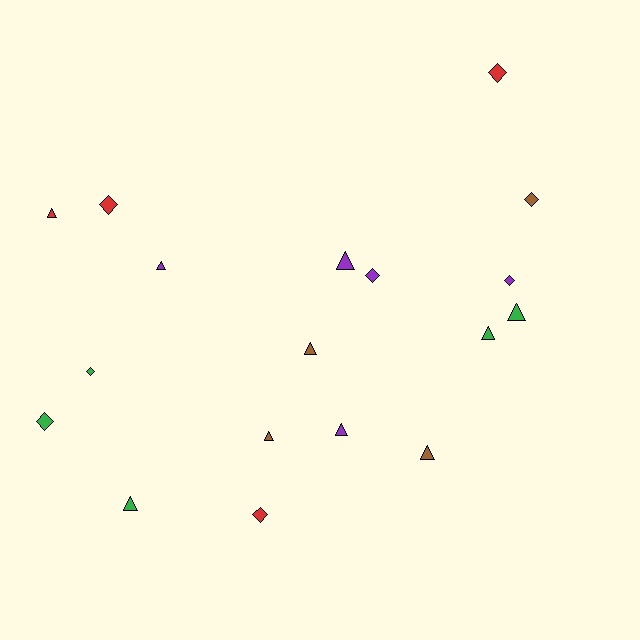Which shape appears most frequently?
Triangle, with 10 objects.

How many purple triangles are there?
There are 3 purple triangles.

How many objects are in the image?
There are 18 objects.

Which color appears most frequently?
Green, with 5 objects.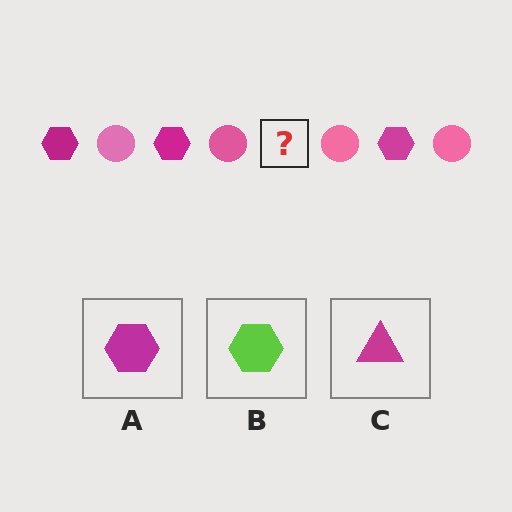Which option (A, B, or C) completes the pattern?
A.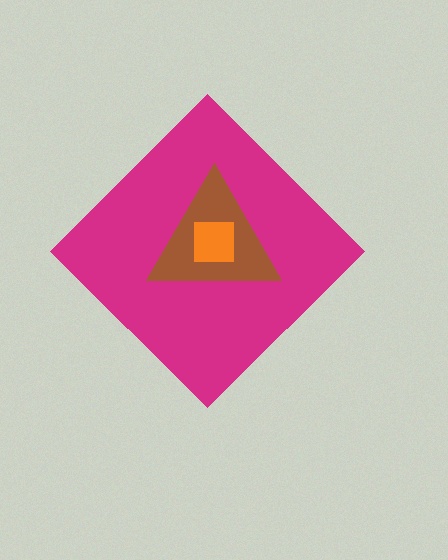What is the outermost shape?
The magenta diamond.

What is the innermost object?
The orange square.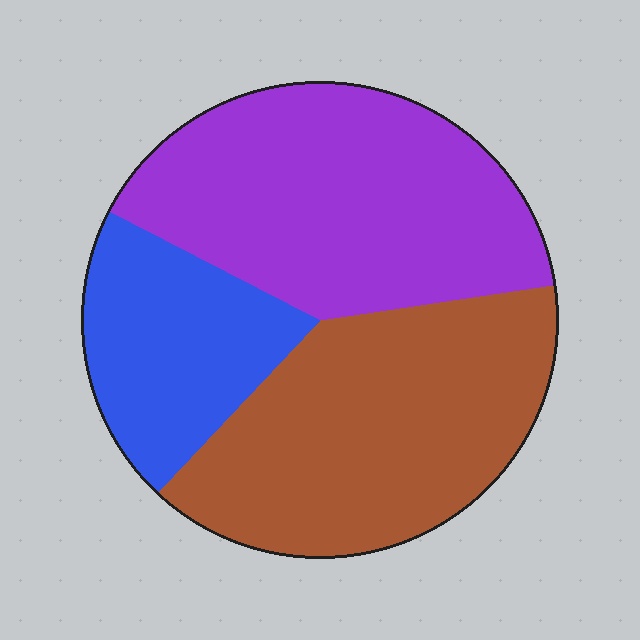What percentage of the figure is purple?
Purple covers about 40% of the figure.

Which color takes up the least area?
Blue, at roughly 20%.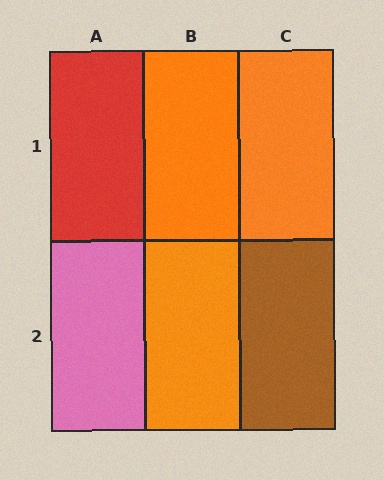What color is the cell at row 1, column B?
Orange.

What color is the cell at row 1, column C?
Orange.